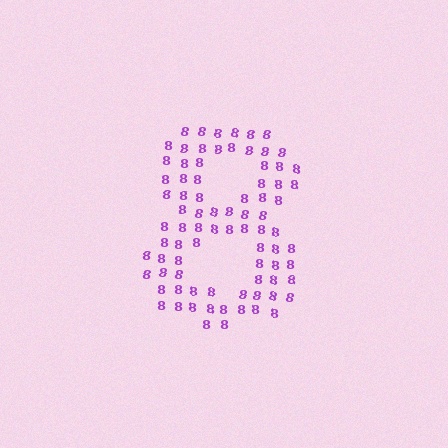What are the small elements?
The small elements are digit 8's.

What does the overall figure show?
The overall figure shows the digit 8.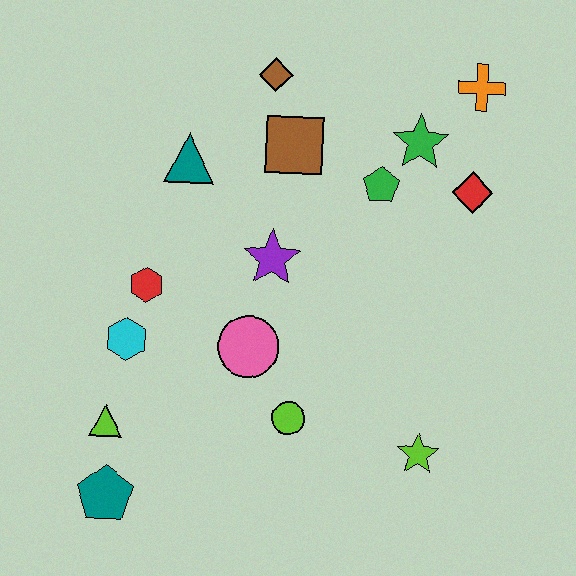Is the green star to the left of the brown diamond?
No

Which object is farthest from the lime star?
The brown diamond is farthest from the lime star.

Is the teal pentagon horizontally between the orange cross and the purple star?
No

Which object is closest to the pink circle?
The lime circle is closest to the pink circle.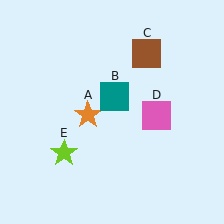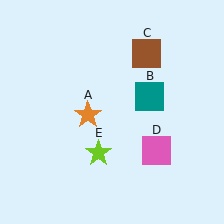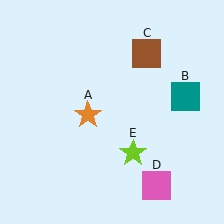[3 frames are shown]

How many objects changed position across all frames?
3 objects changed position: teal square (object B), pink square (object D), lime star (object E).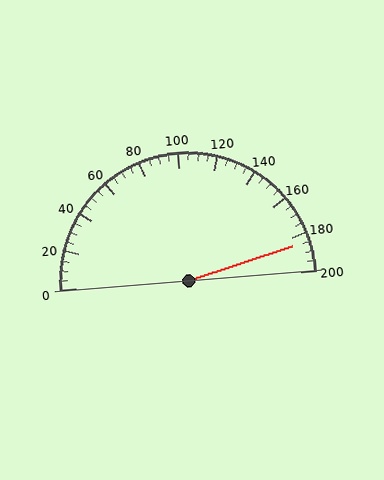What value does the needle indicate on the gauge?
The needle indicates approximately 185.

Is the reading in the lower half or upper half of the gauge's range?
The reading is in the upper half of the range (0 to 200).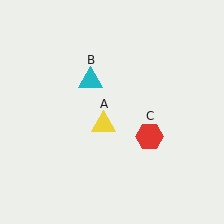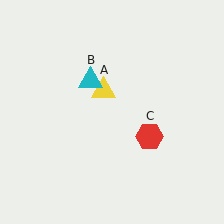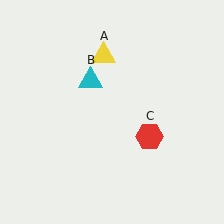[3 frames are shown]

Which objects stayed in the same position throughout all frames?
Cyan triangle (object B) and red hexagon (object C) remained stationary.